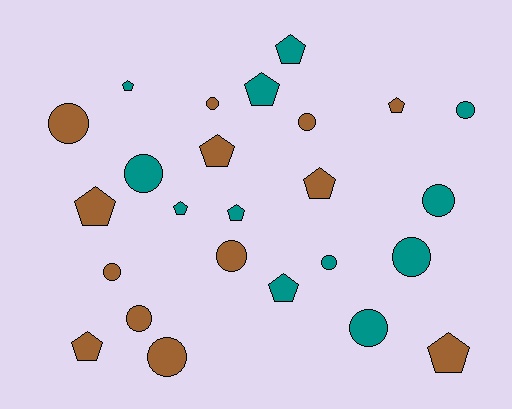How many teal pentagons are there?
There are 6 teal pentagons.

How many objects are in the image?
There are 25 objects.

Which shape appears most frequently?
Circle, with 13 objects.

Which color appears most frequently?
Brown, with 13 objects.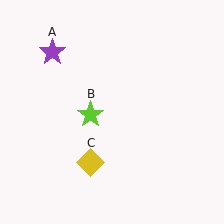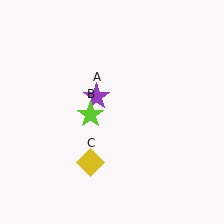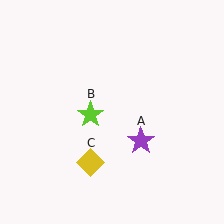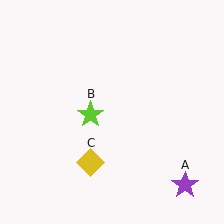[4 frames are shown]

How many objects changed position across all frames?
1 object changed position: purple star (object A).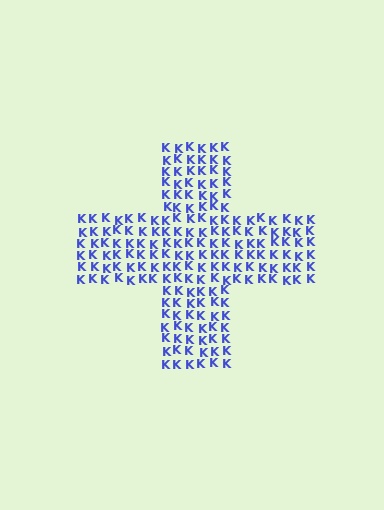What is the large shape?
The large shape is a cross.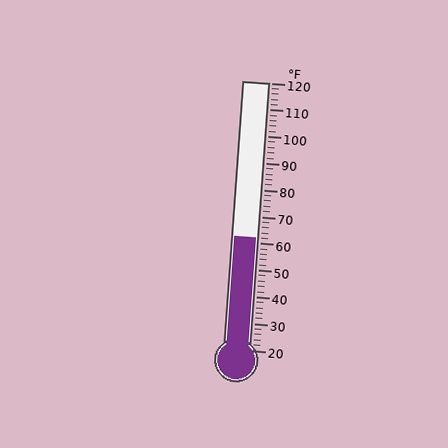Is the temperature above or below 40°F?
The temperature is above 40°F.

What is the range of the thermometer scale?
The thermometer scale ranges from 20°F to 120°F.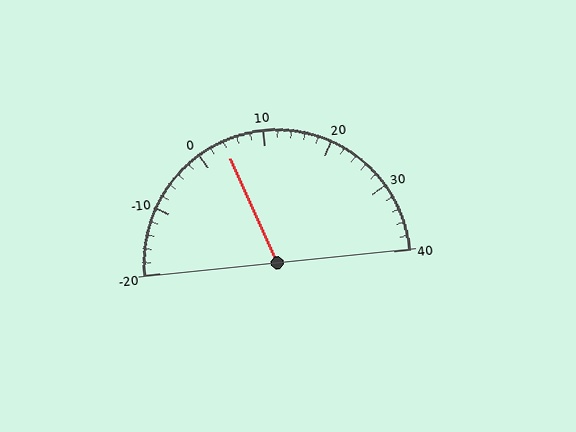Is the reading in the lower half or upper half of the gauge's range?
The reading is in the lower half of the range (-20 to 40).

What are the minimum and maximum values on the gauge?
The gauge ranges from -20 to 40.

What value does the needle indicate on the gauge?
The needle indicates approximately 4.